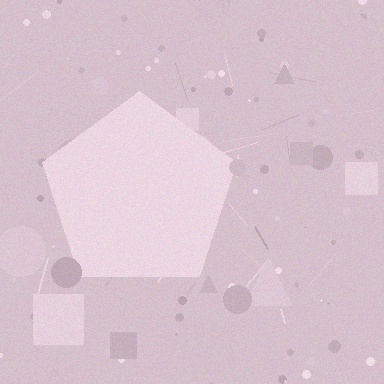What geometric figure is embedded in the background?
A pentagon is embedded in the background.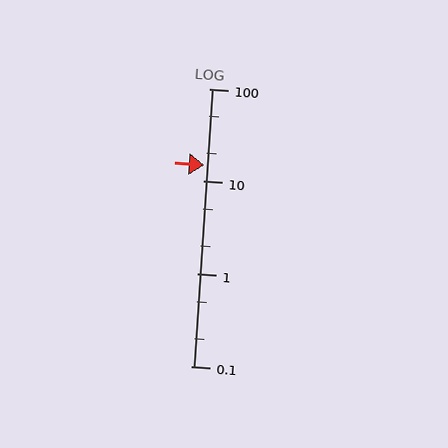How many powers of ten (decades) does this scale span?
The scale spans 3 decades, from 0.1 to 100.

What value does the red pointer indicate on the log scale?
The pointer indicates approximately 15.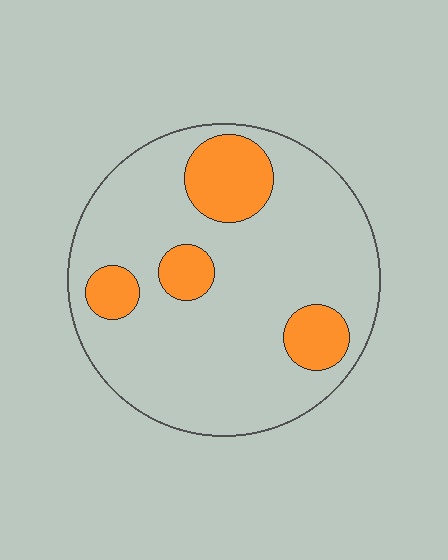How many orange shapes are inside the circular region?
4.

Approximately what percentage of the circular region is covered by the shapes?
Approximately 20%.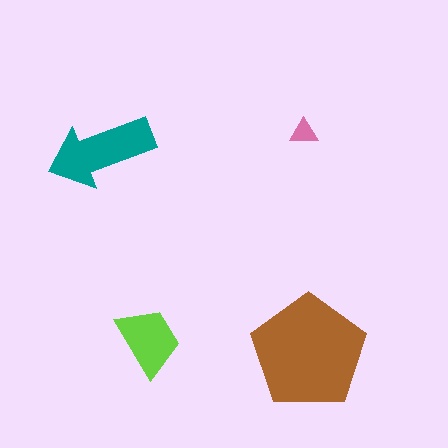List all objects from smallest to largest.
The pink triangle, the lime trapezoid, the teal arrow, the brown pentagon.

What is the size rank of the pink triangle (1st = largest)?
4th.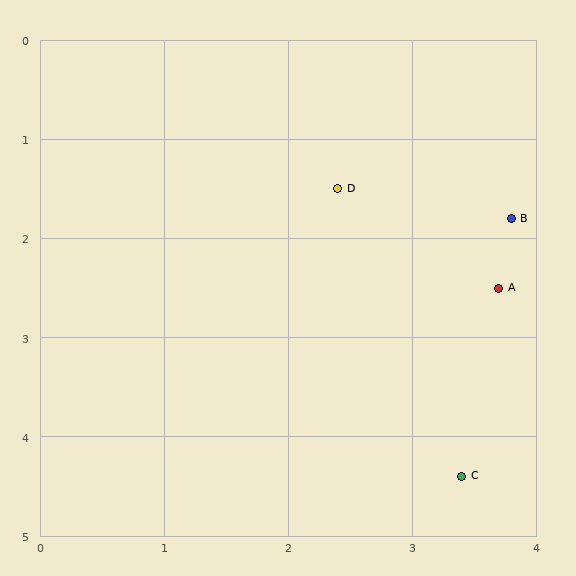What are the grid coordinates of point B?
Point B is at approximately (3.8, 1.8).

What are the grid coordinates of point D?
Point D is at approximately (2.4, 1.5).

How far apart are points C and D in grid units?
Points C and D are about 3.1 grid units apart.